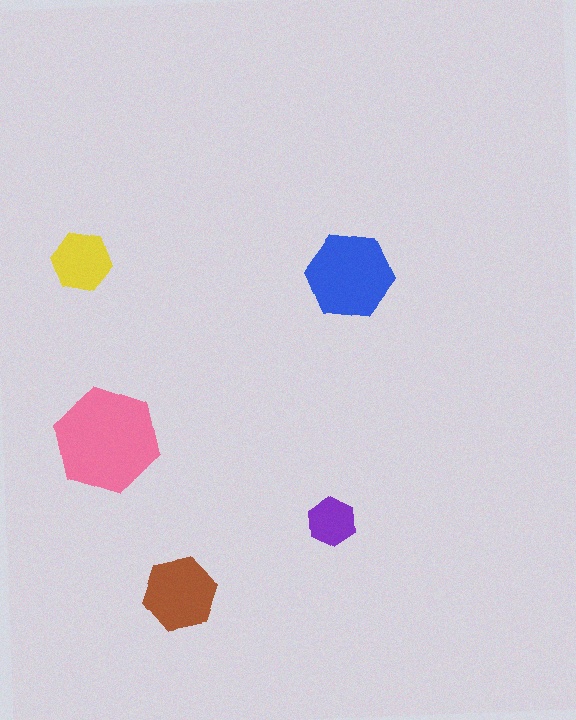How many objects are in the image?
There are 5 objects in the image.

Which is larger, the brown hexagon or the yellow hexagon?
The brown one.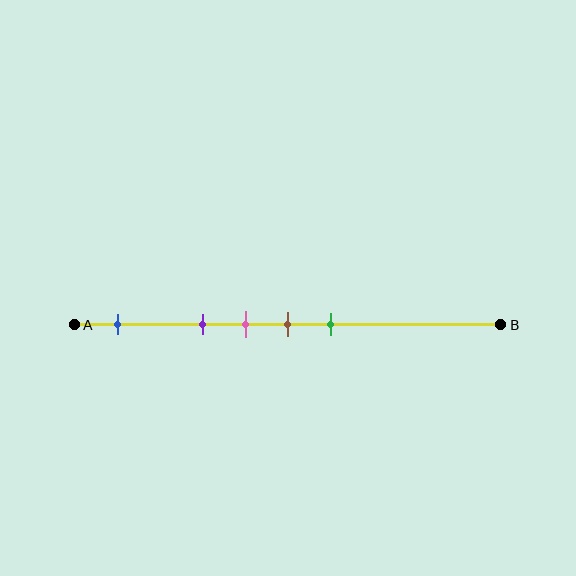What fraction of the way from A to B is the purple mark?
The purple mark is approximately 30% (0.3) of the way from A to B.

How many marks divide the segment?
There are 5 marks dividing the segment.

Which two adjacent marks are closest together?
The pink and brown marks are the closest adjacent pair.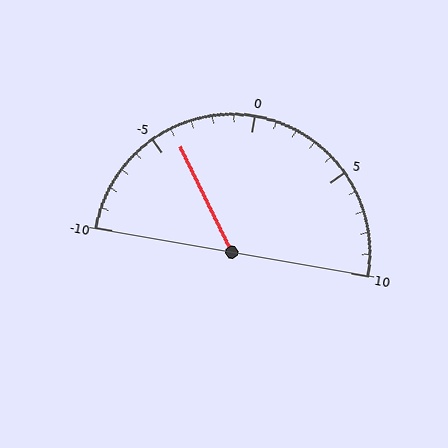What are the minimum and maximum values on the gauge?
The gauge ranges from -10 to 10.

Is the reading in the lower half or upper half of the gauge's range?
The reading is in the lower half of the range (-10 to 10).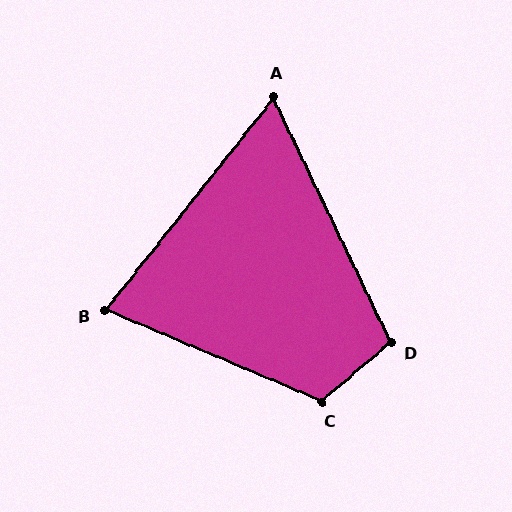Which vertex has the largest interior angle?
C, at approximately 116 degrees.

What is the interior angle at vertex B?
Approximately 75 degrees (acute).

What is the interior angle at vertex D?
Approximately 105 degrees (obtuse).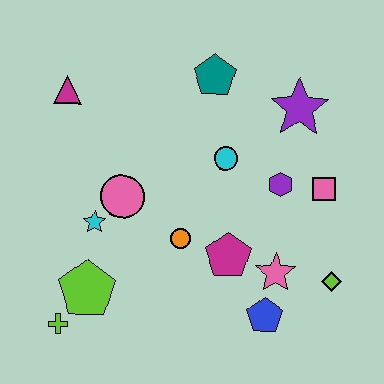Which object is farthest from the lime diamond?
The magenta triangle is farthest from the lime diamond.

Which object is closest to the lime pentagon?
The lime cross is closest to the lime pentagon.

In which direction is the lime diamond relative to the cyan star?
The lime diamond is to the right of the cyan star.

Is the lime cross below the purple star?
Yes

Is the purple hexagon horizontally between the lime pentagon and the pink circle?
No